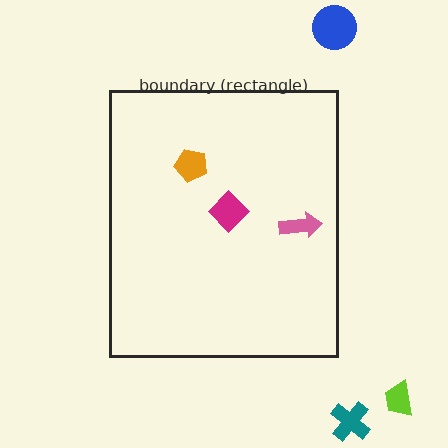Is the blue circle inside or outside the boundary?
Outside.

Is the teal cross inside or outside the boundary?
Outside.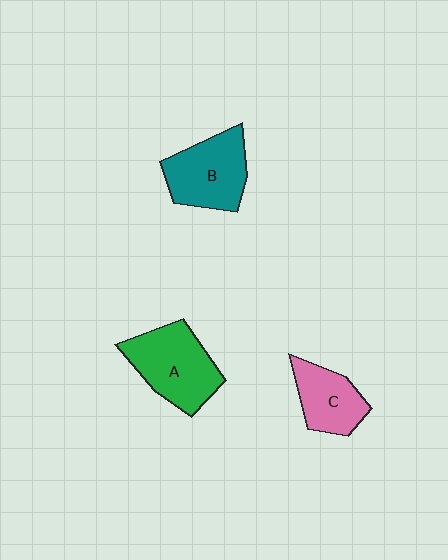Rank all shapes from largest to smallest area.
From largest to smallest: A (green), B (teal), C (pink).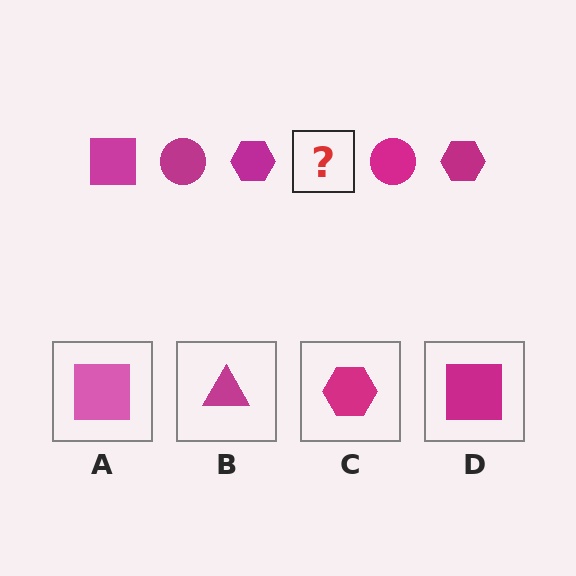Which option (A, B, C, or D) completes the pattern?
D.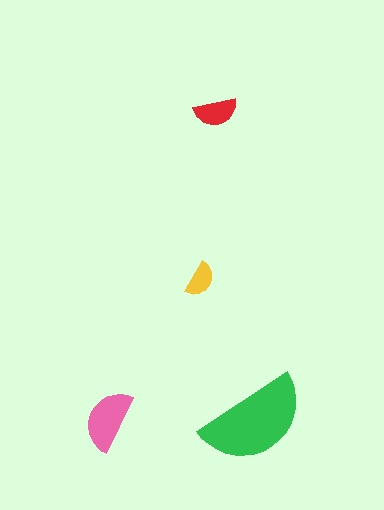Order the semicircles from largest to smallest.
the green one, the pink one, the red one, the yellow one.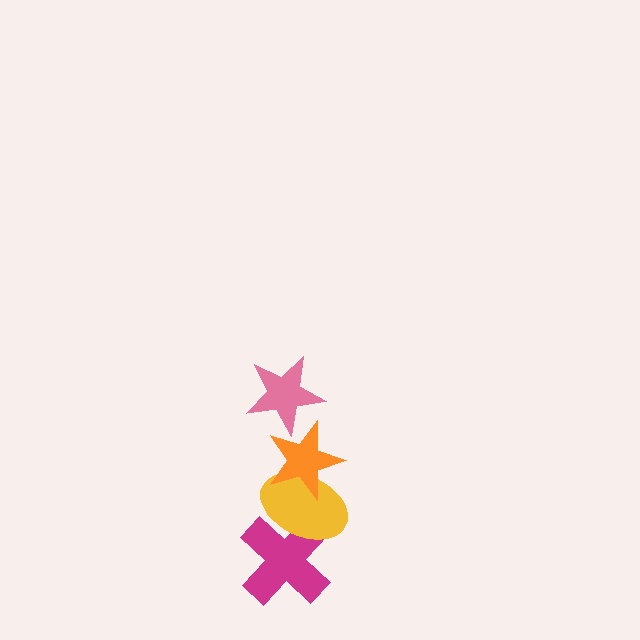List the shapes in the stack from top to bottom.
From top to bottom: the pink star, the orange star, the yellow ellipse, the magenta cross.